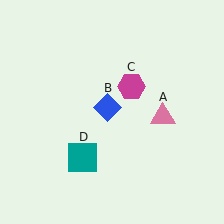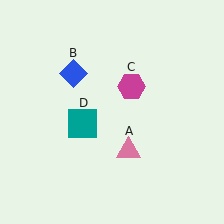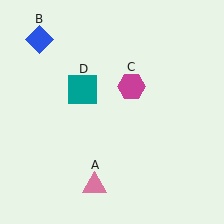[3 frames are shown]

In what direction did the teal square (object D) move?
The teal square (object D) moved up.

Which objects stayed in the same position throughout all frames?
Magenta hexagon (object C) remained stationary.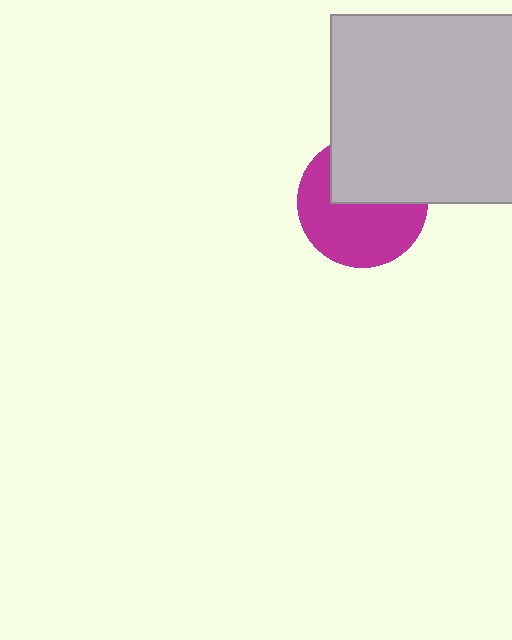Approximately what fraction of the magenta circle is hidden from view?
Roughly 42% of the magenta circle is hidden behind the light gray rectangle.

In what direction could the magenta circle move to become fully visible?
The magenta circle could move down. That would shift it out from behind the light gray rectangle entirely.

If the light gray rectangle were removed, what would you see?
You would see the complete magenta circle.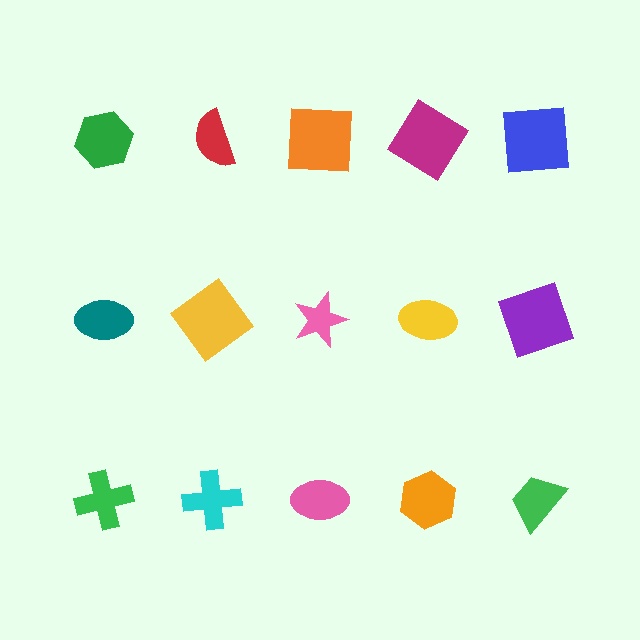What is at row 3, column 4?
An orange hexagon.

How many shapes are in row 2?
5 shapes.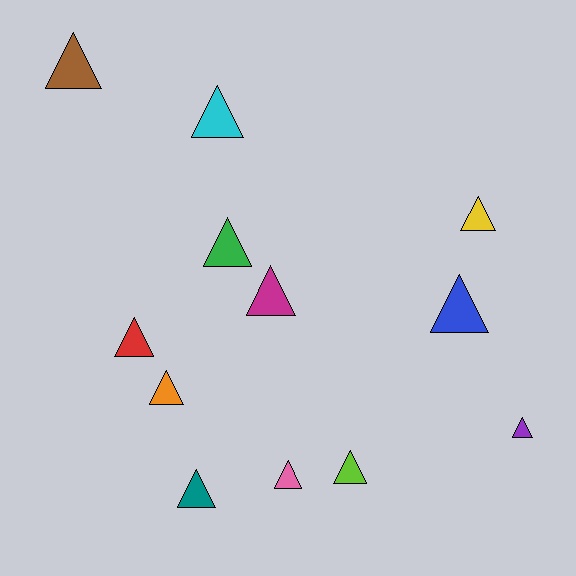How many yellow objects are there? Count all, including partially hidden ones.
There is 1 yellow object.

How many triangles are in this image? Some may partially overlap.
There are 12 triangles.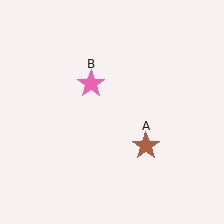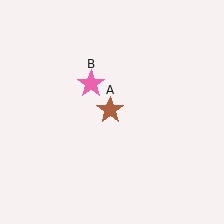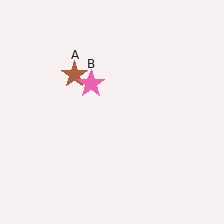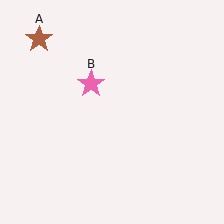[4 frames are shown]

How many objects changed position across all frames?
1 object changed position: brown star (object A).